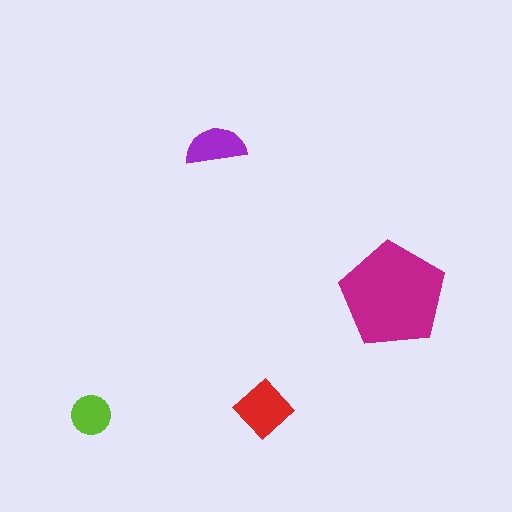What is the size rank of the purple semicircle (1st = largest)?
3rd.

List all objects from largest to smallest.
The magenta pentagon, the red diamond, the purple semicircle, the lime circle.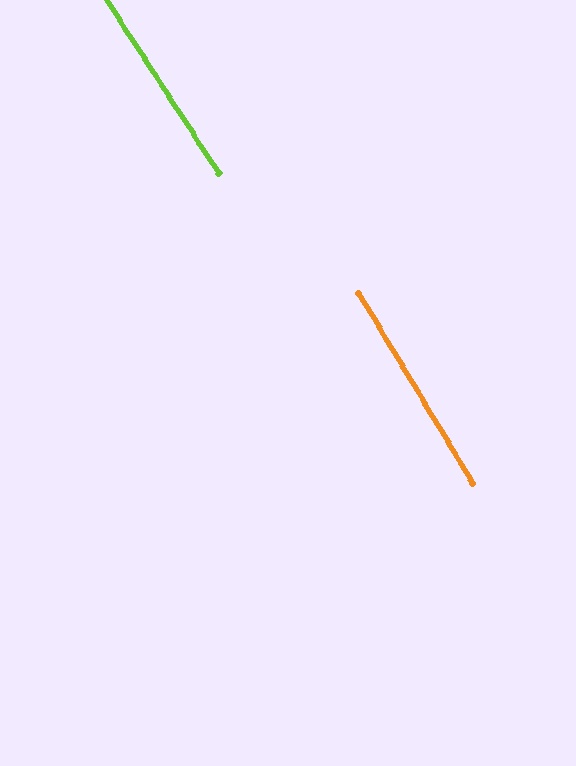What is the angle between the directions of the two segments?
Approximately 2 degrees.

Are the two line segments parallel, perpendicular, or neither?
Parallel — their directions differ by only 1.7°.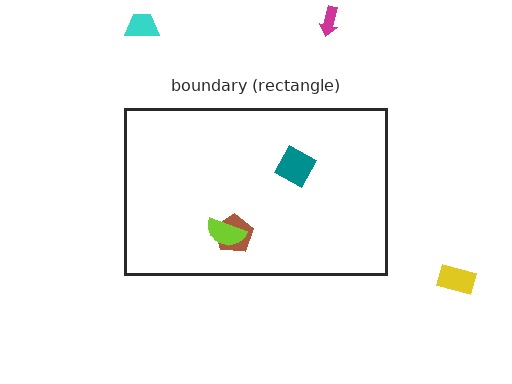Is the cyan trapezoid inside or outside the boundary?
Outside.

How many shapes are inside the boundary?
3 inside, 3 outside.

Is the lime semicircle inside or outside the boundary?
Inside.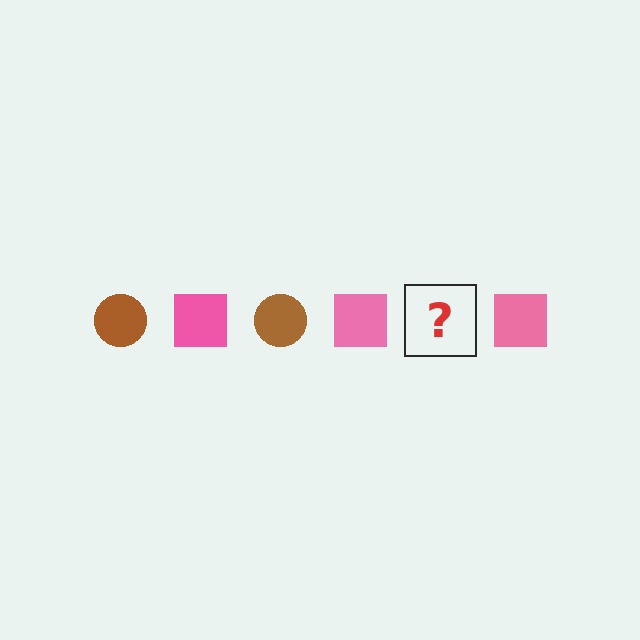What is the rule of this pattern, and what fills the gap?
The rule is that the pattern alternates between brown circle and pink square. The gap should be filled with a brown circle.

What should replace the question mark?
The question mark should be replaced with a brown circle.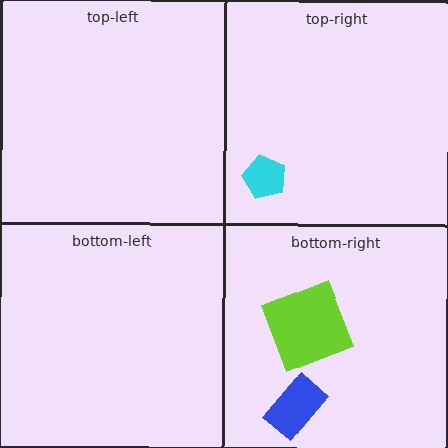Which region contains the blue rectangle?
The bottom-right region.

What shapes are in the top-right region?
The cyan pentagon.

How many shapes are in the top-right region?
1.